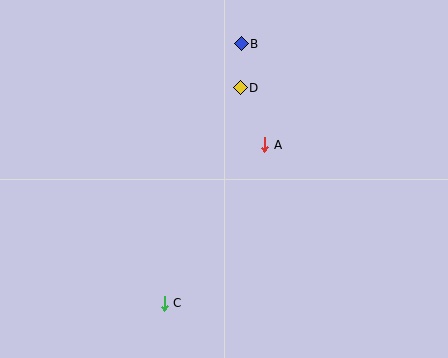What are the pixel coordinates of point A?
Point A is at (265, 145).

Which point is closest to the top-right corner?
Point B is closest to the top-right corner.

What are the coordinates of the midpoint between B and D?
The midpoint between B and D is at (241, 66).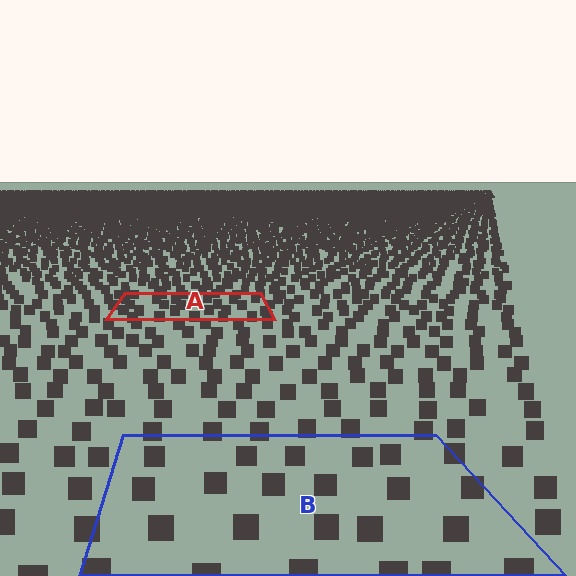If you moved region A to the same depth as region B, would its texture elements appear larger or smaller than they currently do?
They would appear larger. At a closer depth, the same texture elements are projected at a bigger on-screen size.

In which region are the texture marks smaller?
The texture marks are smaller in region A, because it is farther away.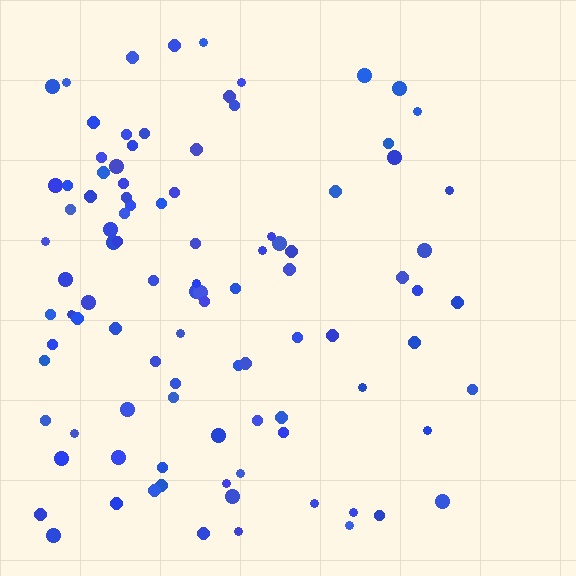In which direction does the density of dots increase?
From right to left, with the left side densest.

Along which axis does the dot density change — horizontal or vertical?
Horizontal.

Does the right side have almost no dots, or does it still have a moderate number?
Still a moderate number, just noticeably fewer than the left.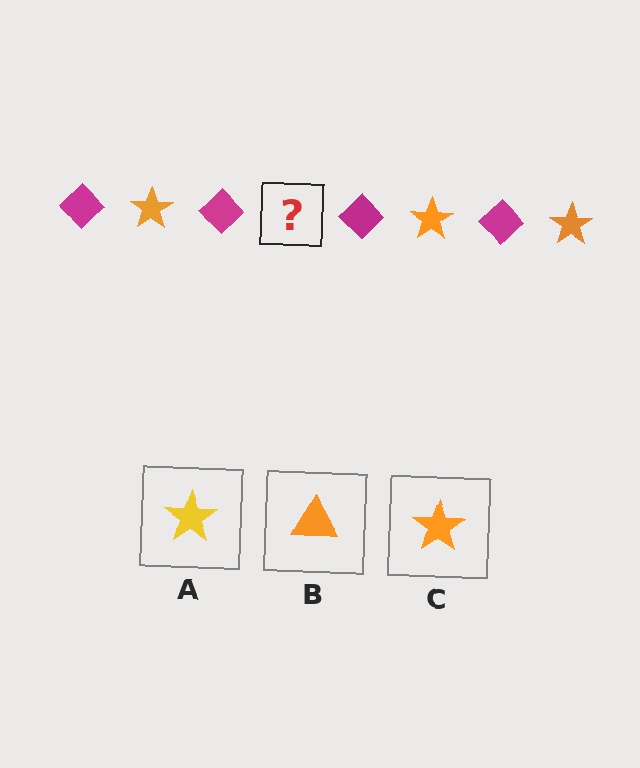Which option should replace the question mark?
Option C.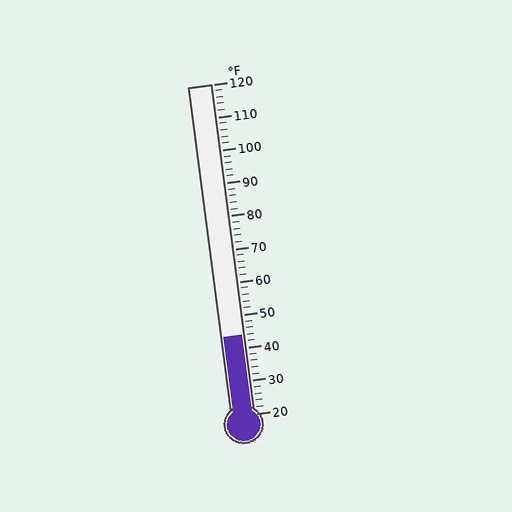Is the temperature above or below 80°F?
The temperature is below 80°F.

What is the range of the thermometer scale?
The thermometer scale ranges from 20°F to 120°F.